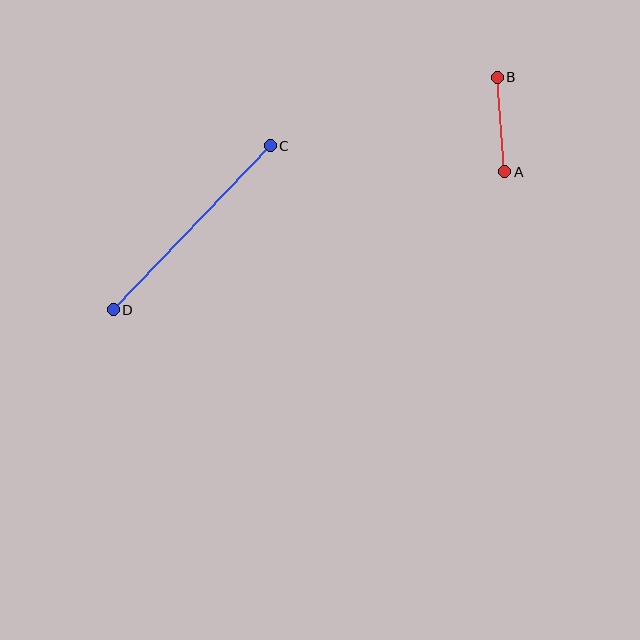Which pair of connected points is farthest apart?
Points C and D are farthest apart.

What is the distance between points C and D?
The distance is approximately 227 pixels.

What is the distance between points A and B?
The distance is approximately 95 pixels.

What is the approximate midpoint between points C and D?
The midpoint is at approximately (192, 228) pixels.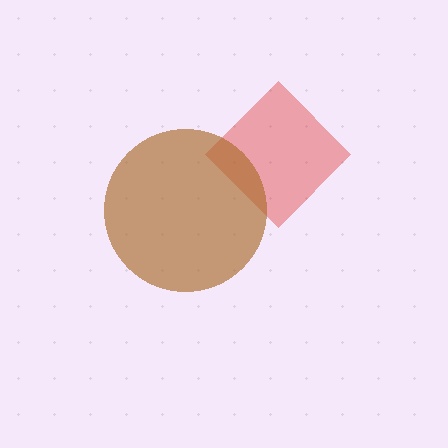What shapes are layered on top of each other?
The layered shapes are: a red diamond, a brown circle.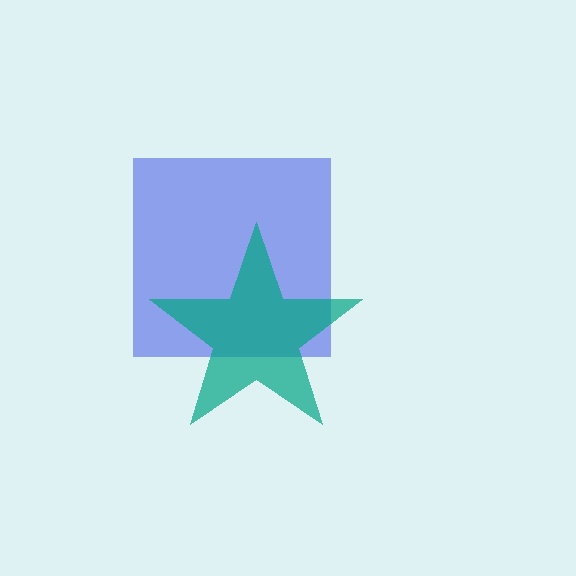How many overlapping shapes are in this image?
There are 2 overlapping shapes in the image.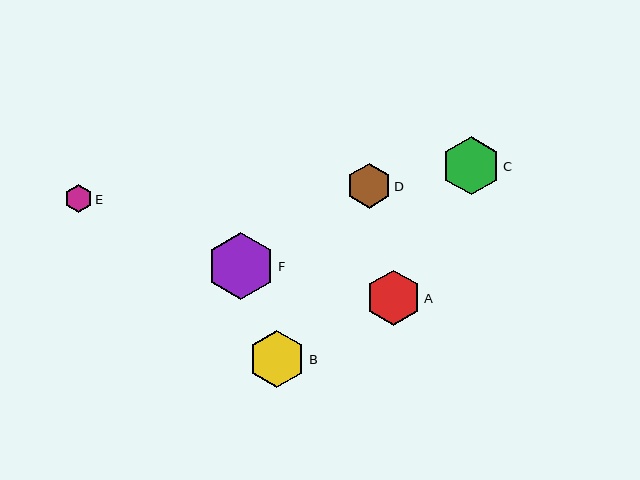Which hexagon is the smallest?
Hexagon E is the smallest with a size of approximately 27 pixels.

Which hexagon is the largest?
Hexagon F is the largest with a size of approximately 67 pixels.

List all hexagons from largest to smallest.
From largest to smallest: F, C, B, A, D, E.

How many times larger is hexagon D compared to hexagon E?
Hexagon D is approximately 1.6 times the size of hexagon E.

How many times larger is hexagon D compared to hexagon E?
Hexagon D is approximately 1.6 times the size of hexagon E.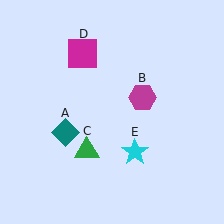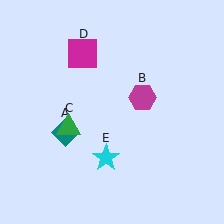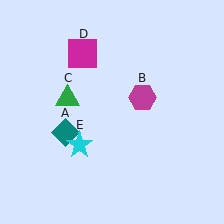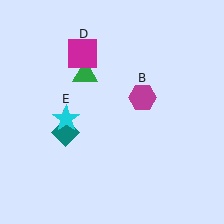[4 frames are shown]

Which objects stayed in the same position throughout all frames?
Teal diamond (object A) and magenta hexagon (object B) and magenta square (object D) remained stationary.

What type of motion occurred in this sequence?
The green triangle (object C), cyan star (object E) rotated clockwise around the center of the scene.